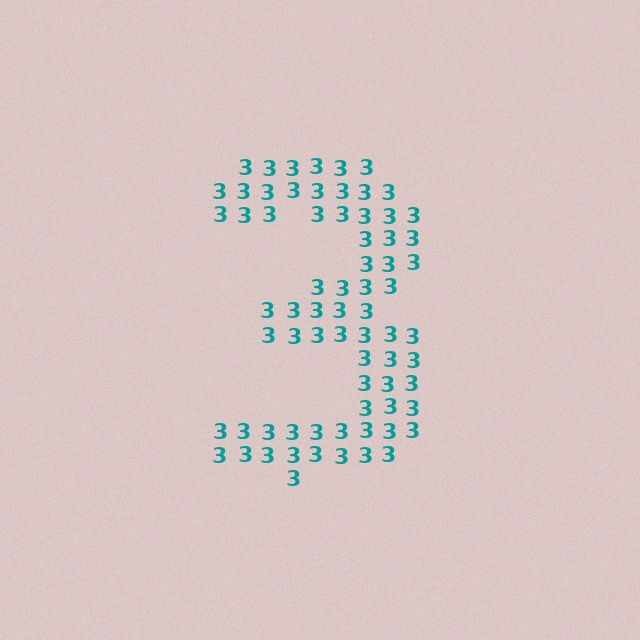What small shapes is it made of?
It is made of small digit 3's.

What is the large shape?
The large shape is the digit 3.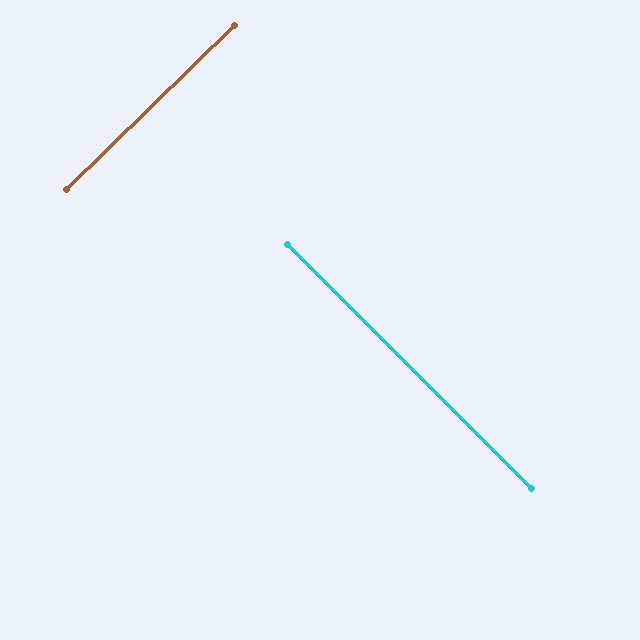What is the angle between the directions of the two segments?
Approximately 89 degrees.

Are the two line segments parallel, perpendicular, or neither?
Perpendicular — they meet at approximately 89°.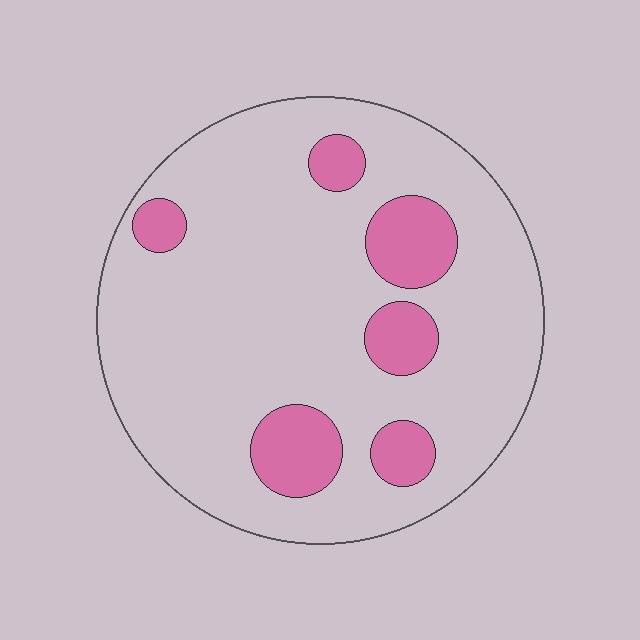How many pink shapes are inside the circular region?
6.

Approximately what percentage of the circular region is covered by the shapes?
Approximately 15%.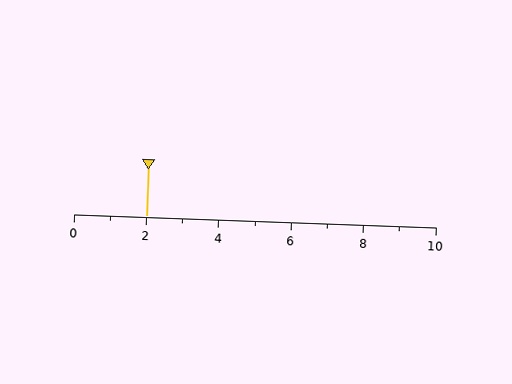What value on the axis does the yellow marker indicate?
The marker indicates approximately 2.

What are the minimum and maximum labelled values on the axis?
The axis runs from 0 to 10.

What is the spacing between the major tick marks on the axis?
The major ticks are spaced 2 apart.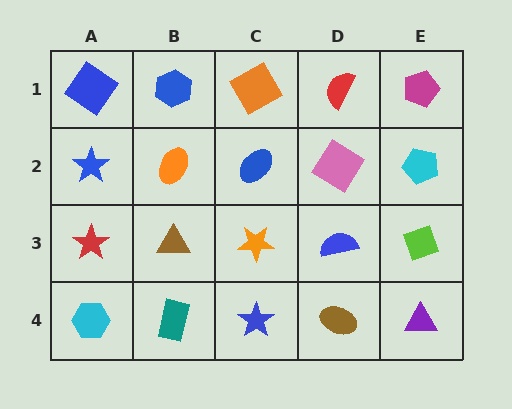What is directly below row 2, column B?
A brown triangle.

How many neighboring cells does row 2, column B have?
4.